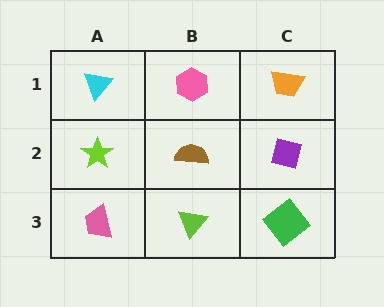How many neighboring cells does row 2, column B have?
4.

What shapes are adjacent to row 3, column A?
A lime star (row 2, column A), a lime triangle (row 3, column B).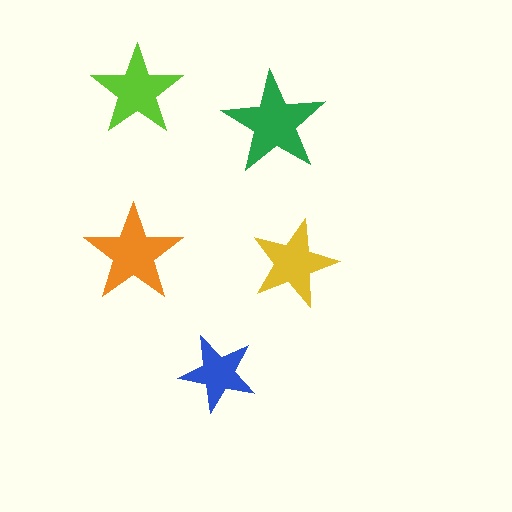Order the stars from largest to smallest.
the green one, the orange one, the lime one, the yellow one, the blue one.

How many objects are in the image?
There are 5 objects in the image.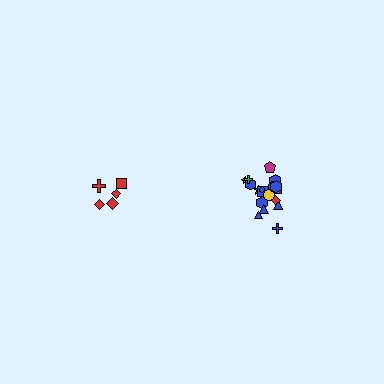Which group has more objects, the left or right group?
The right group.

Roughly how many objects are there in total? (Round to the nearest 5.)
Roughly 25 objects in total.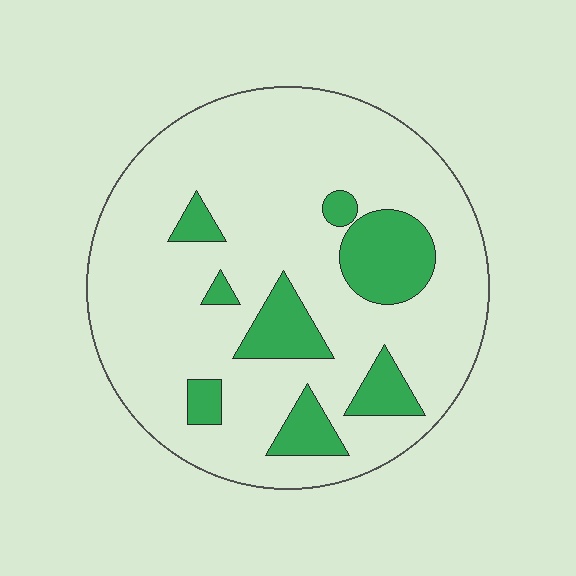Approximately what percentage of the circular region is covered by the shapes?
Approximately 20%.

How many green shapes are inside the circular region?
8.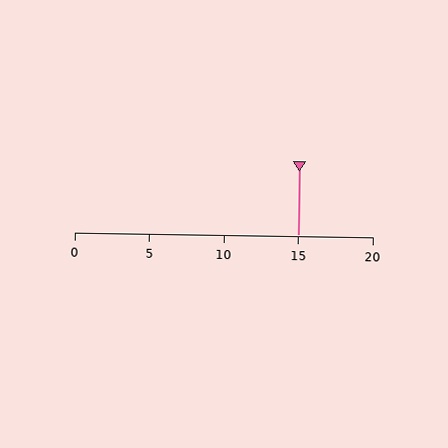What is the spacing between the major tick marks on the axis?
The major ticks are spaced 5 apart.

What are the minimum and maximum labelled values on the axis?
The axis runs from 0 to 20.